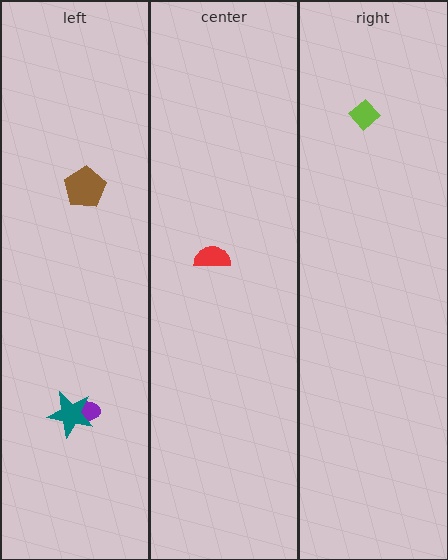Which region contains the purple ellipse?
The left region.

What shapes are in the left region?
The purple ellipse, the brown pentagon, the teal star.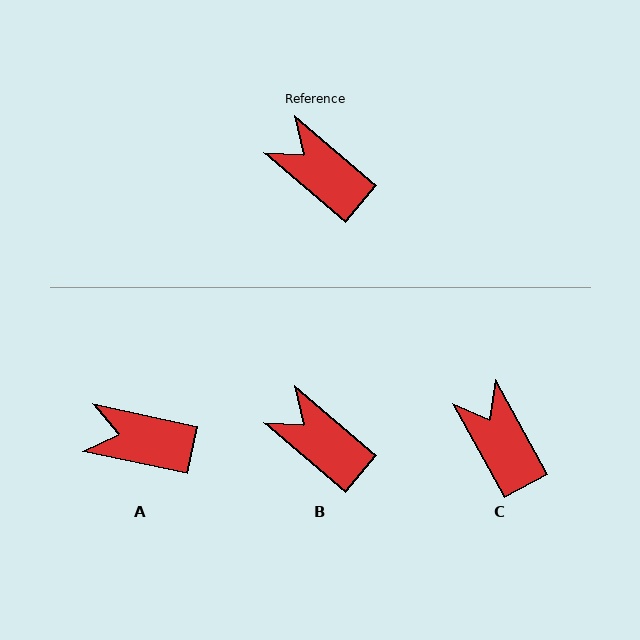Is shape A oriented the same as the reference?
No, it is off by about 29 degrees.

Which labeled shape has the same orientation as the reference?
B.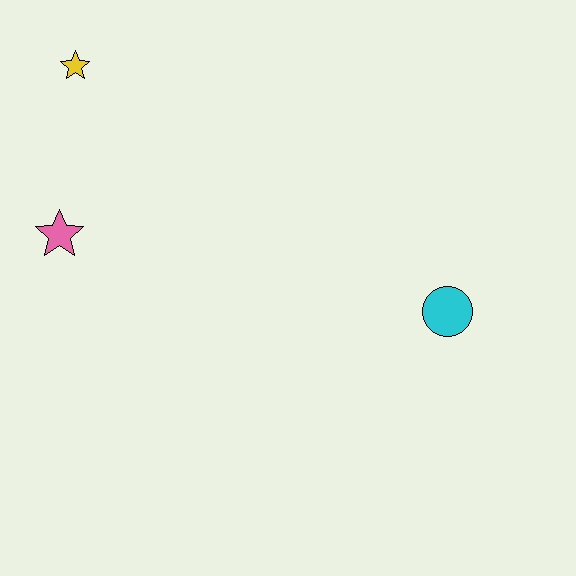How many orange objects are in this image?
There are no orange objects.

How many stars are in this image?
There are 2 stars.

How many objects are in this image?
There are 3 objects.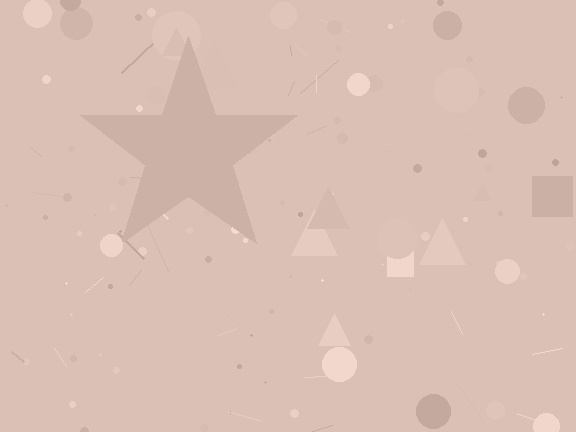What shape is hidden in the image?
A star is hidden in the image.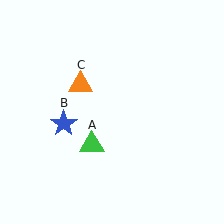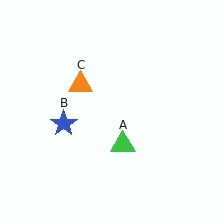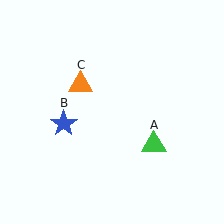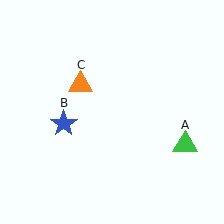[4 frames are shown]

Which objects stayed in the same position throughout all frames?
Blue star (object B) and orange triangle (object C) remained stationary.